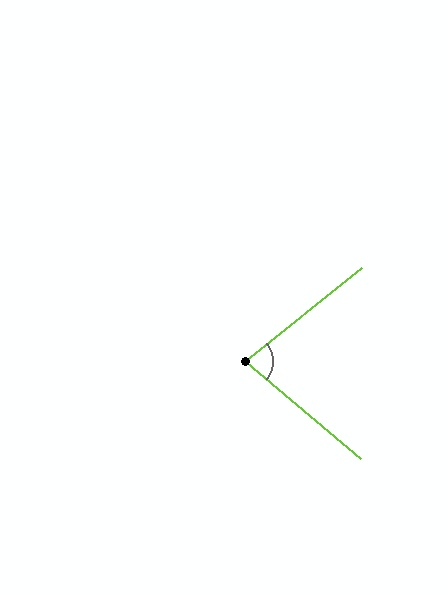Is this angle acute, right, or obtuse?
It is acute.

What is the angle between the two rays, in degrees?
Approximately 79 degrees.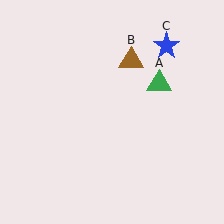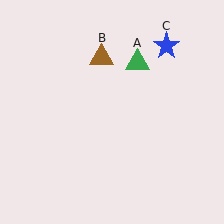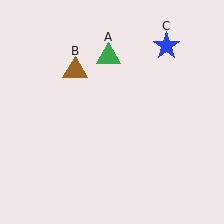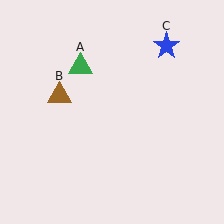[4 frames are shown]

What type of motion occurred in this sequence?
The green triangle (object A), brown triangle (object B) rotated counterclockwise around the center of the scene.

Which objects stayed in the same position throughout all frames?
Blue star (object C) remained stationary.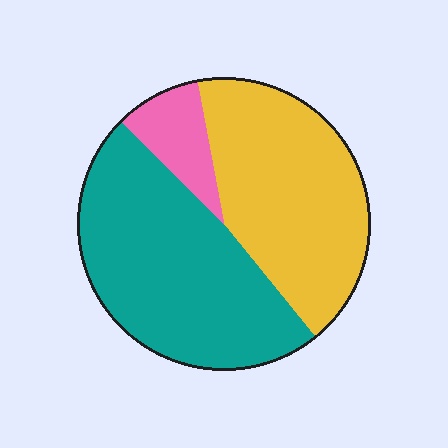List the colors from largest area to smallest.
From largest to smallest: teal, yellow, pink.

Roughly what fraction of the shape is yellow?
Yellow takes up between a quarter and a half of the shape.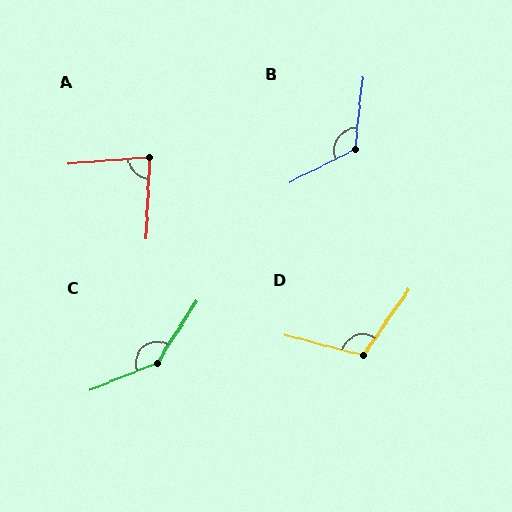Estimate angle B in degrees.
Approximately 122 degrees.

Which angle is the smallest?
A, at approximately 83 degrees.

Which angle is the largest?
C, at approximately 144 degrees.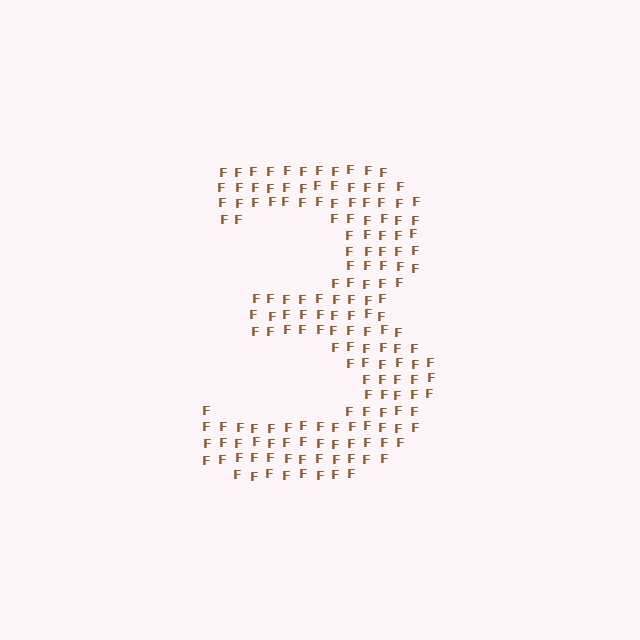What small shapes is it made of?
It is made of small letter F's.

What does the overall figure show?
The overall figure shows the digit 3.